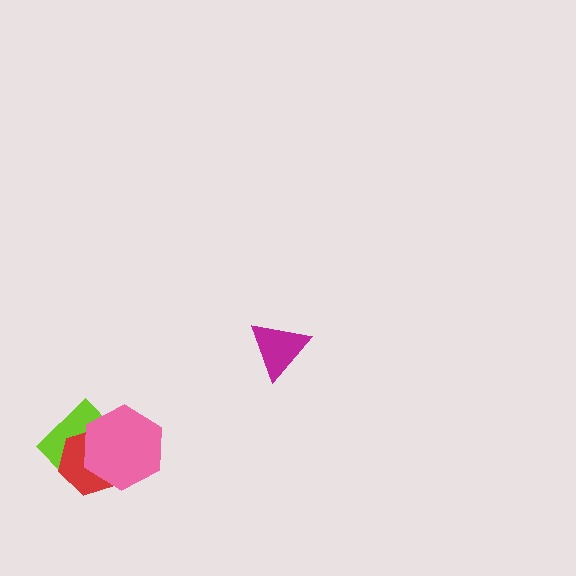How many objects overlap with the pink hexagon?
2 objects overlap with the pink hexagon.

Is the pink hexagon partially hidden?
No, no other shape covers it.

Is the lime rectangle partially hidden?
Yes, it is partially covered by another shape.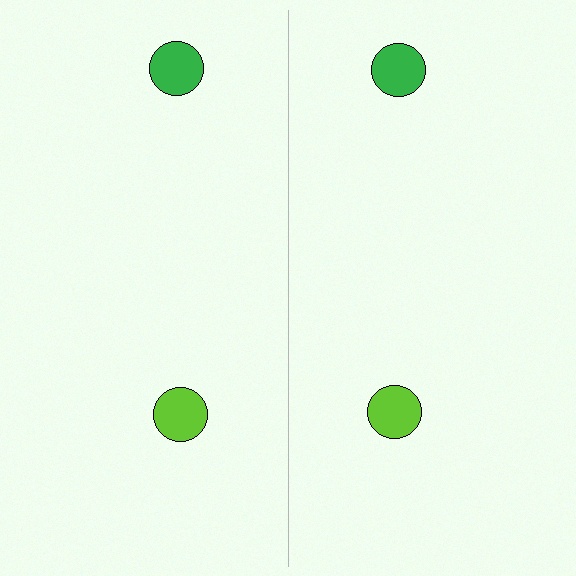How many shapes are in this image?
There are 4 shapes in this image.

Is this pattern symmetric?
Yes, this pattern has bilateral (reflection) symmetry.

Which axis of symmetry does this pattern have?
The pattern has a vertical axis of symmetry running through the center of the image.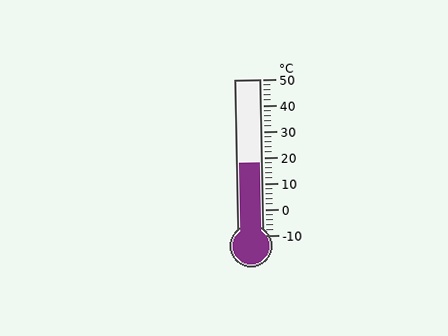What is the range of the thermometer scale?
The thermometer scale ranges from -10°C to 50°C.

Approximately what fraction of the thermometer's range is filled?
The thermometer is filled to approximately 45% of its range.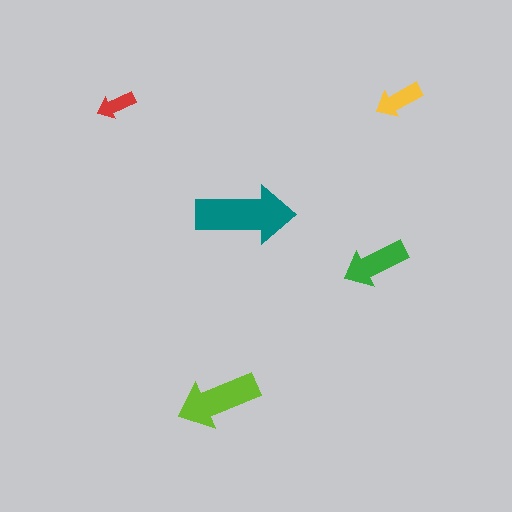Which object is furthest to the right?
The yellow arrow is rightmost.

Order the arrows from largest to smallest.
the teal one, the lime one, the green one, the yellow one, the red one.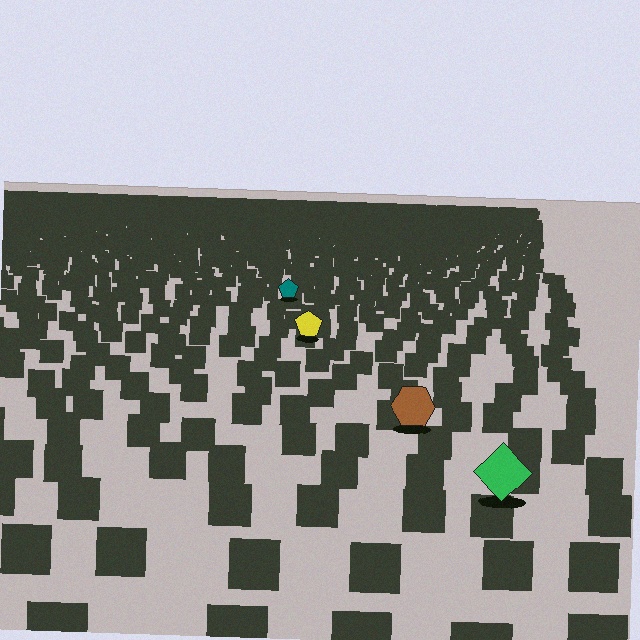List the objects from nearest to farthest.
From nearest to farthest: the green diamond, the brown hexagon, the yellow pentagon, the teal pentagon.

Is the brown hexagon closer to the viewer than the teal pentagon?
Yes. The brown hexagon is closer — you can tell from the texture gradient: the ground texture is coarser near it.